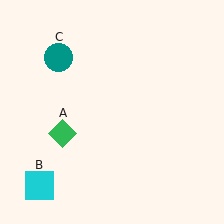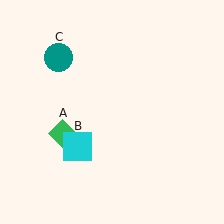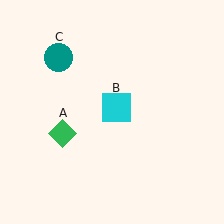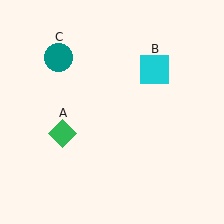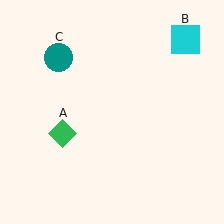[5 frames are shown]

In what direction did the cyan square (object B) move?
The cyan square (object B) moved up and to the right.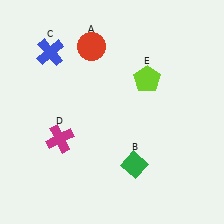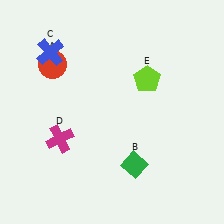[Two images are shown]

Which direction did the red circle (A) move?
The red circle (A) moved left.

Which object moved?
The red circle (A) moved left.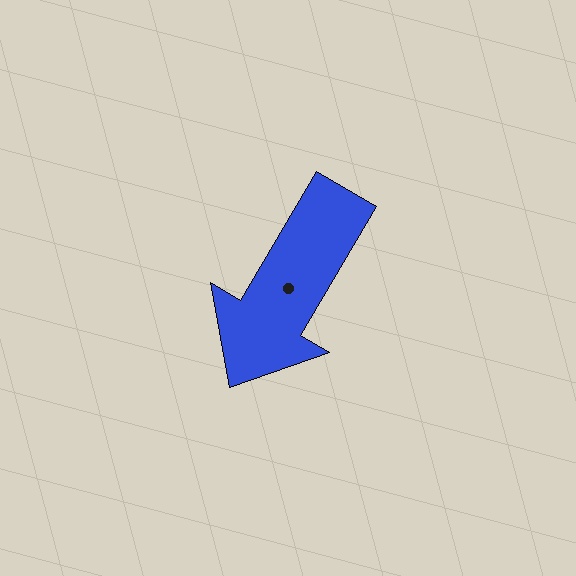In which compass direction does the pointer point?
Southwest.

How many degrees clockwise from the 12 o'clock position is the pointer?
Approximately 211 degrees.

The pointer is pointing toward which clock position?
Roughly 7 o'clock.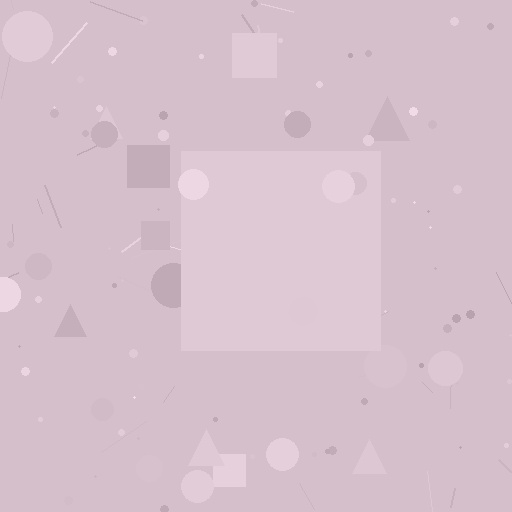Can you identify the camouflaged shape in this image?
The camouflaged shape is a square.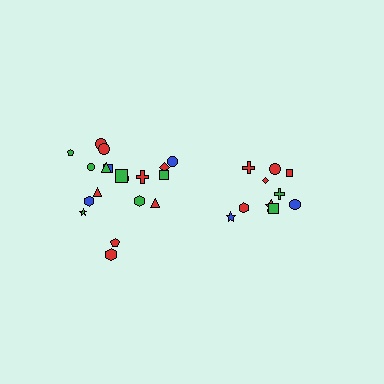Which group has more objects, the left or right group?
The left group.